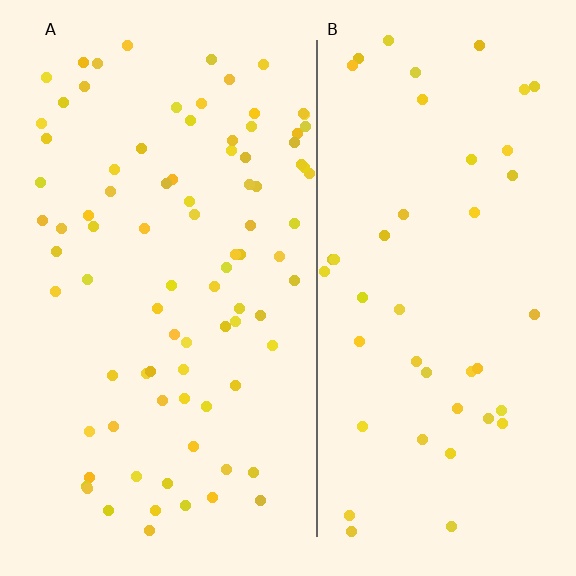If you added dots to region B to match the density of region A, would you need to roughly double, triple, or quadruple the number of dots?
Approximately double.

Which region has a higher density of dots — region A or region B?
A (the left).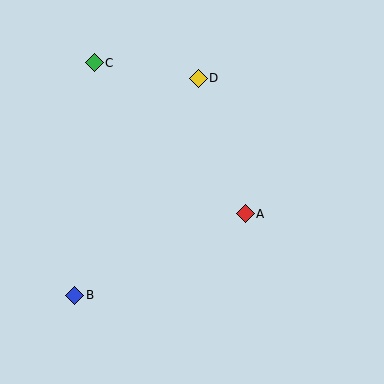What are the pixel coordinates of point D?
Point D is at (198, 78).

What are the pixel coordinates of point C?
Point C is at (94, 63).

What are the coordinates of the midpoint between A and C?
The midpoint between A and C is at (170, 138).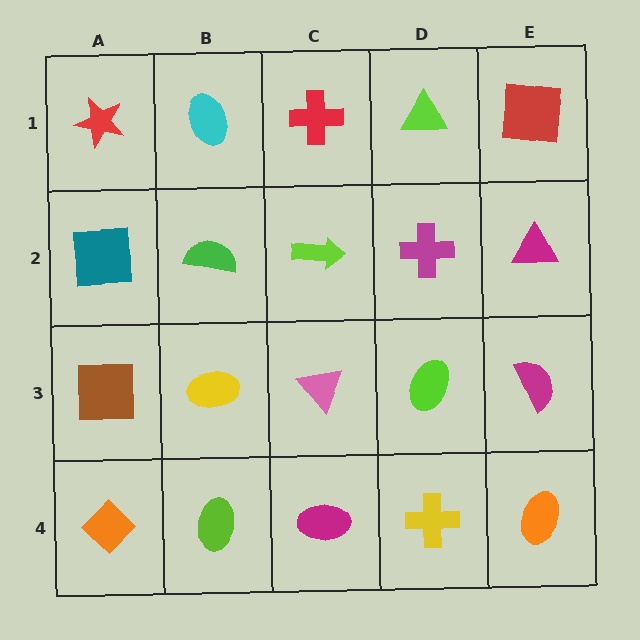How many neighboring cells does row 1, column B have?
3.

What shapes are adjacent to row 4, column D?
A lime ellipse (row 3, column D), a magenta ellipse (row 4, column C), an orange ellipse (row 4, column E).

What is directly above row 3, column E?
A magenta triangle.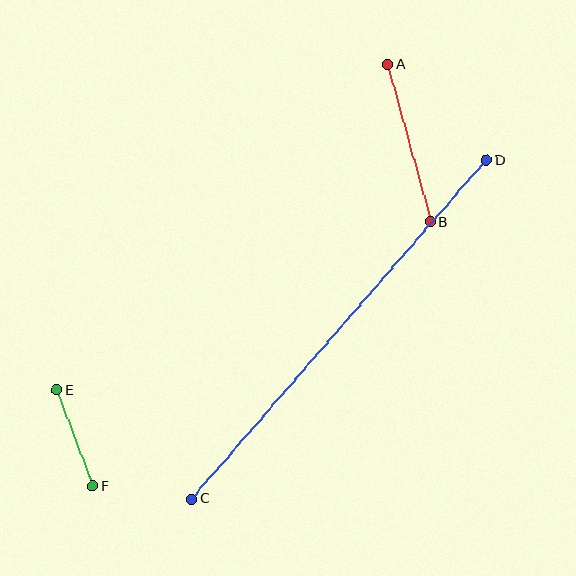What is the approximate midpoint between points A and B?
The midpoint is at approximately (409, 143) pixels.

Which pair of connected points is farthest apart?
Points C and D are farthest apart.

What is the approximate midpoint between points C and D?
The midpoint is at approximately (339, 330) pixels.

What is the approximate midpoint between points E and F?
The midpoint is at approximately (75, 438) pixels.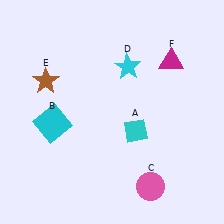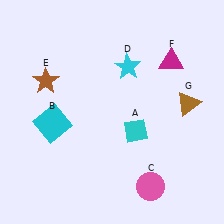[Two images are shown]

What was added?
A brown triangle (G) was added in Image 2.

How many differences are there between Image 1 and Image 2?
There is 1 difference between the two images.